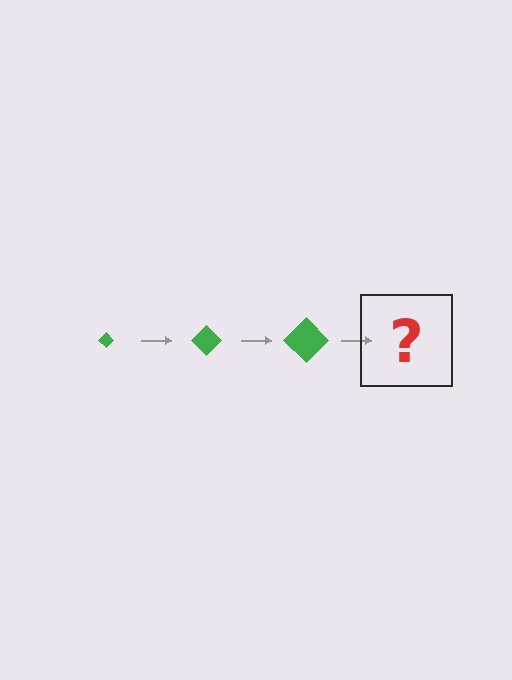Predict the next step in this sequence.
The next step is a green diamond, larger than the previous one.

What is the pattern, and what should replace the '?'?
The pattern is that the diamond gets progressively larger each step. The '?' should be a green diamond, larger than the previous one.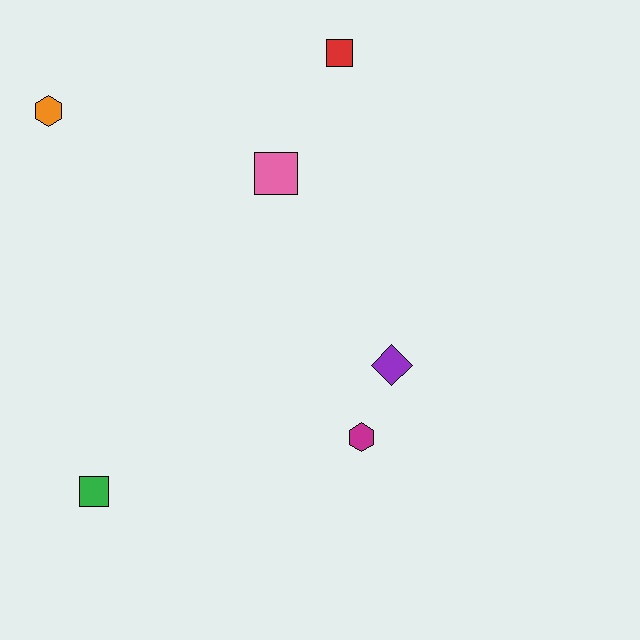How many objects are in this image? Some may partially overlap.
There are 6 objects.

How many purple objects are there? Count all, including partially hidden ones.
There is 1 purple object.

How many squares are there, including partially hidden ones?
There are 3 squares.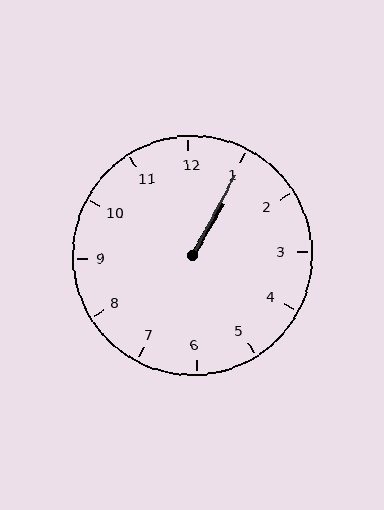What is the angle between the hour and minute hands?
Approximately 2 degrees.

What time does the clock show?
1:05.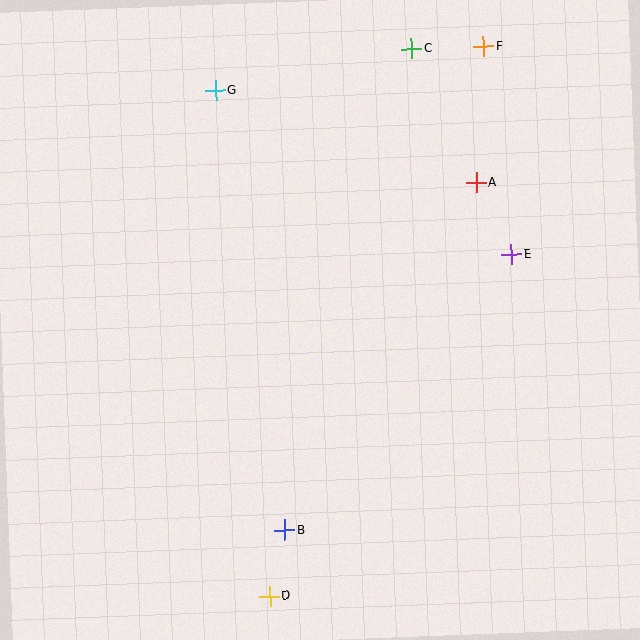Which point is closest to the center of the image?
Point E at (511, 254) is closest to the center.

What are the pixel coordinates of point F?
Point F is at (483, 46).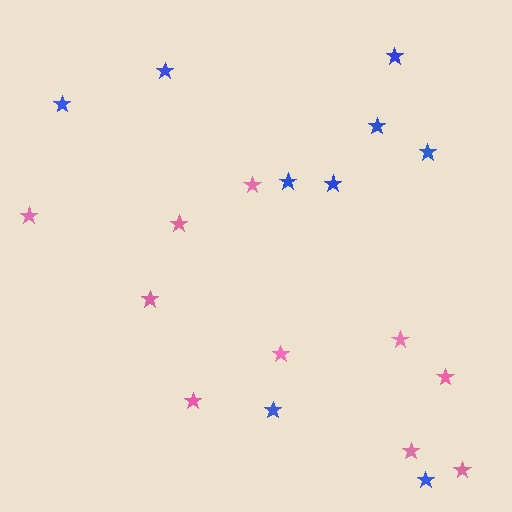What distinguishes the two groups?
There are 2 groups: one group of blue stars (9) and one group of pink stars (10).